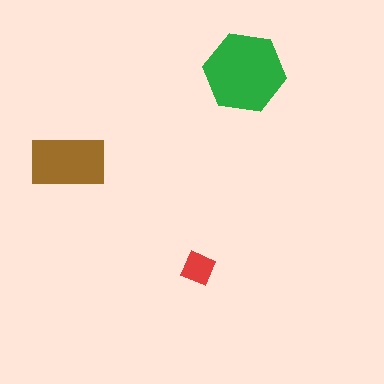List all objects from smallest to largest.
The red square, the brown rectangle, the green hexagon.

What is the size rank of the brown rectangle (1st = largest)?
2nd.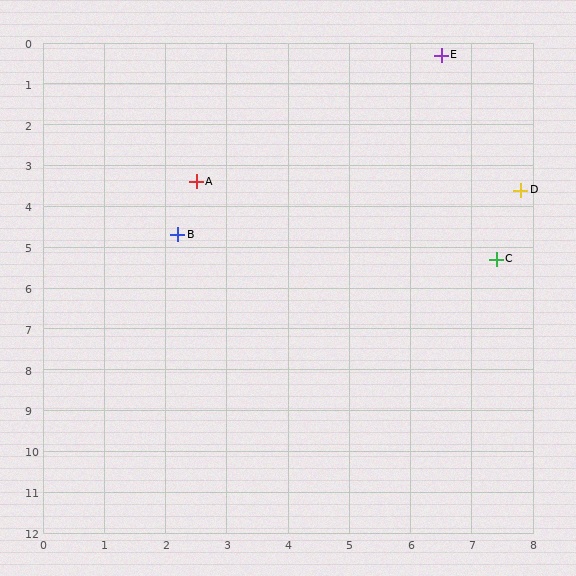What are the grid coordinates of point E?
Point E is at approximately (6.5, 0.3).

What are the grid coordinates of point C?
Point C is at approximately (7.4, 5.3).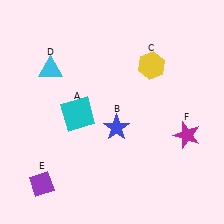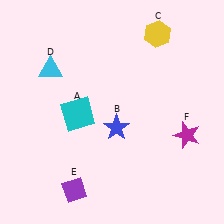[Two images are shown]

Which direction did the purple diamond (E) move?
The purple diamond (E) moved right.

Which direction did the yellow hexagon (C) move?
The yellow hexagon (C) moved up.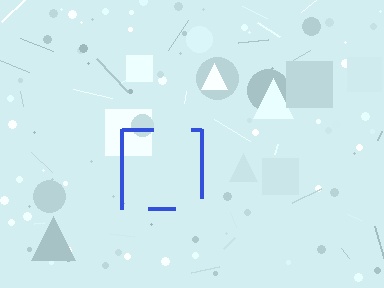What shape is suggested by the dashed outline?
The dashed outline suggests a square.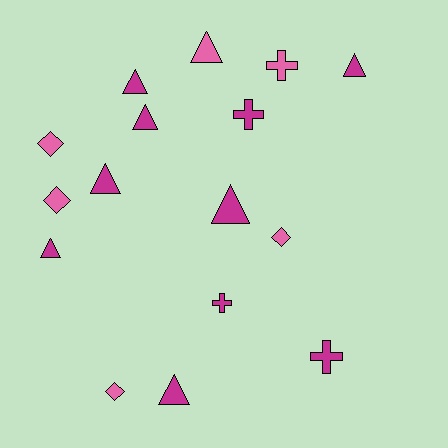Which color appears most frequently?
Magenta, with 10 objects.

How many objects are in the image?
There are 16 objects.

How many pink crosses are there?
There is 1 pink cross.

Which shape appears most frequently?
Triangle, with 8 objects.